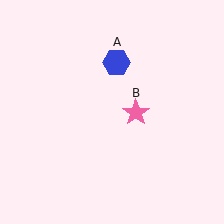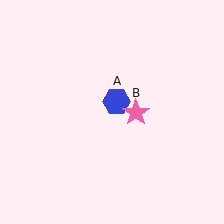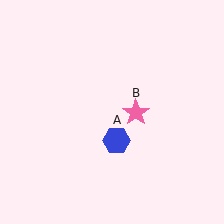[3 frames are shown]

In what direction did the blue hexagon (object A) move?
The blue hexagon (object A) moved down.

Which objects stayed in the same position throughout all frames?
Pink star (object B) remained stationary.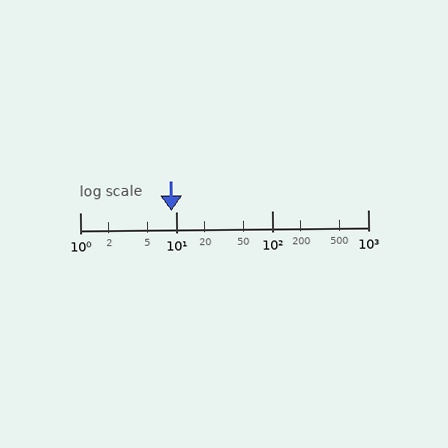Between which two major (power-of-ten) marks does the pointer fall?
The pointer is between 1 and 10.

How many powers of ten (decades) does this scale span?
The scale spans 3 decades, from 1 to 1000.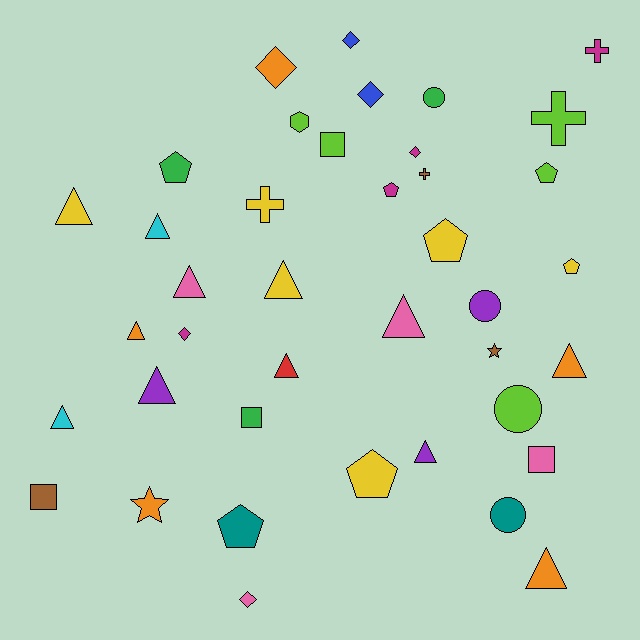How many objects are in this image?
There are 40 objects.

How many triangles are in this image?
There are 12 triangles.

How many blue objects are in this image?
There are 2 blue objects.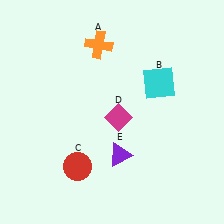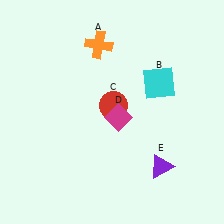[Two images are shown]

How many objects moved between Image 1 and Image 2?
2 objects moved between the two images.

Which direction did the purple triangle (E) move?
The purple triangle (E) moved right.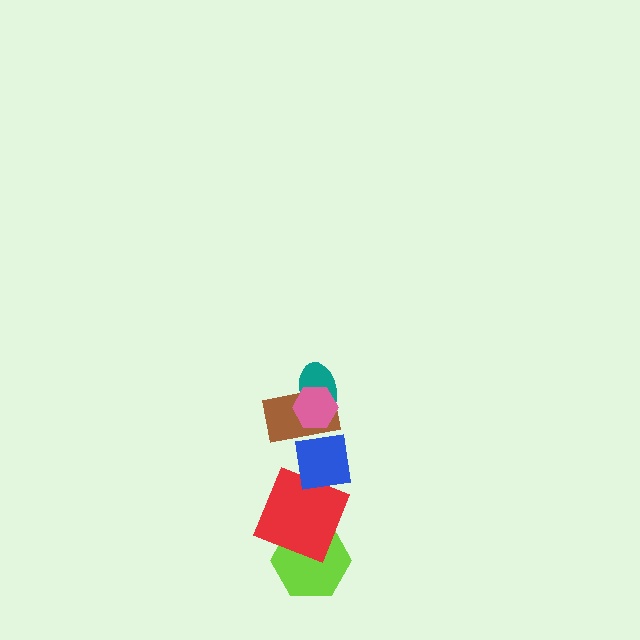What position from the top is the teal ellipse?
The teal ellipse is 2nd from the top.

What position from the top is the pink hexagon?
The pink hexagon is 1st from the top.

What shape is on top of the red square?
The blue square is on top of the red square.